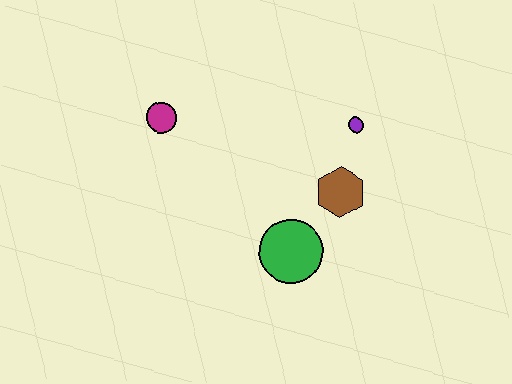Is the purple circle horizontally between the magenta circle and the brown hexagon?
No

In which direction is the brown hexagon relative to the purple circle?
The brown hexagon is below the purple circle.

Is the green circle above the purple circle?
No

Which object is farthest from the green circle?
The magenta circle is farthest from the green circle.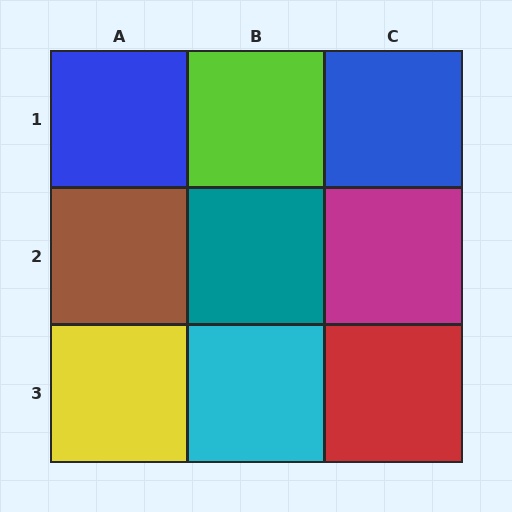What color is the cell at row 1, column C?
Blue.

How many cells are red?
1 cell is red.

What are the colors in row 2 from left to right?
Brown, teal, magenta.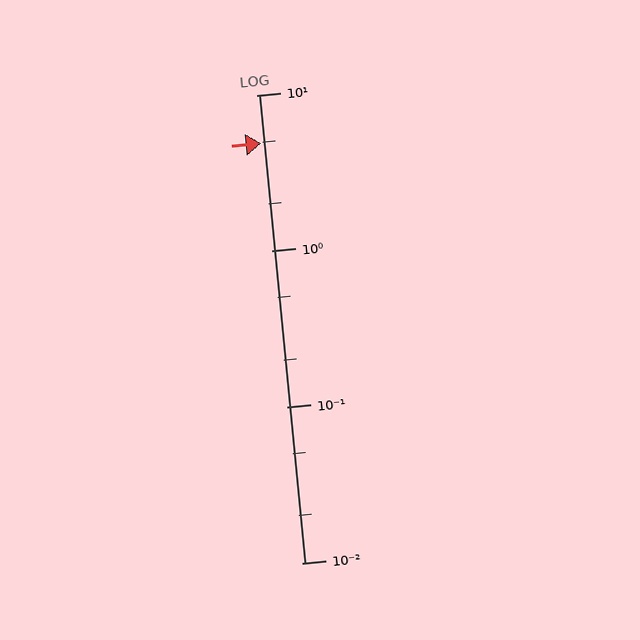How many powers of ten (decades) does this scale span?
The scale spans 3 decades, from 0.01 to 10.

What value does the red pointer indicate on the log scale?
The pointer indicates approximately 4.9.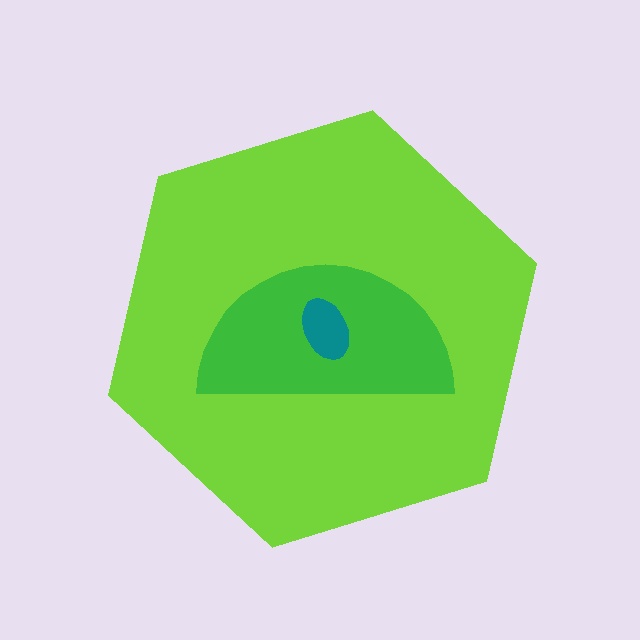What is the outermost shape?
The lime hexagon.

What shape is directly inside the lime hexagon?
The green semicircle.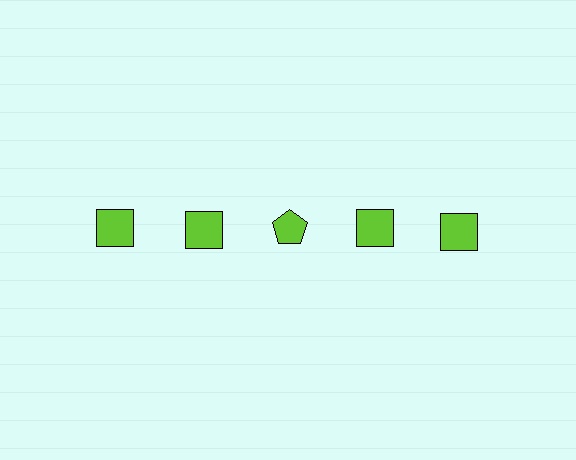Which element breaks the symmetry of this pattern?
The lime pentagon in the top row, center column breaks the symmetry. All other shapes are lime squares.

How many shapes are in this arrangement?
There are 5 shapes arranged in a grid pattern.